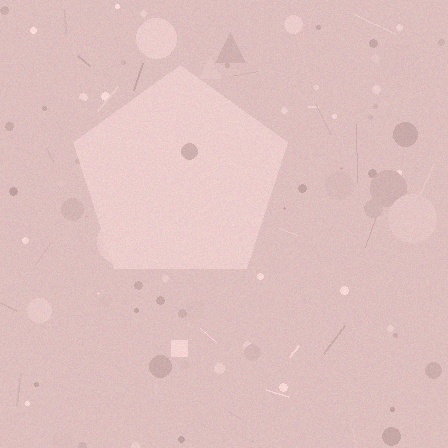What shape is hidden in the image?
A pentagon is hidden in the image.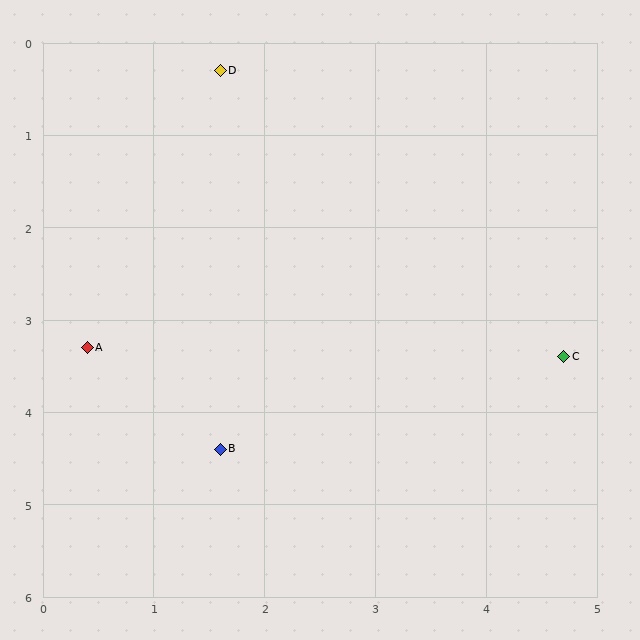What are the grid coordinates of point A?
Point A is at approximately (0.4, 3.3).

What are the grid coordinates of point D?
Point D is at approximately (1.6, 0.3).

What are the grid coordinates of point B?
Point B is at approximately (1.6, 4.4).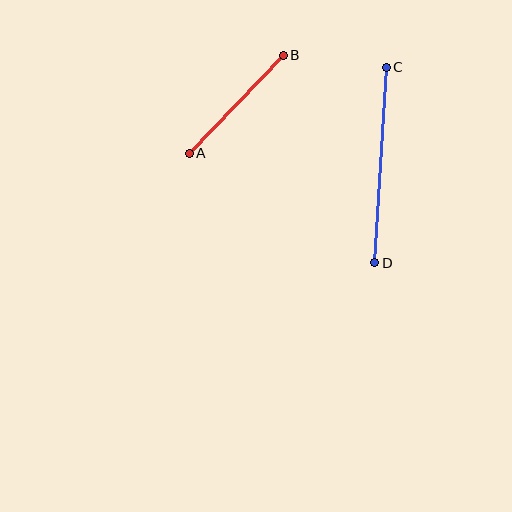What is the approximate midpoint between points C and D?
The midpoint is at approximately (381, 165) pixels.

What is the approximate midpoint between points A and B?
The midpoint is at approximately (236, 104) pixels.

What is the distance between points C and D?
The distance is approximately 196 pixels.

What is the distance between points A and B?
The distance is approximately 136 pixels.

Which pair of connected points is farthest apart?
Points C and D are farthest apart.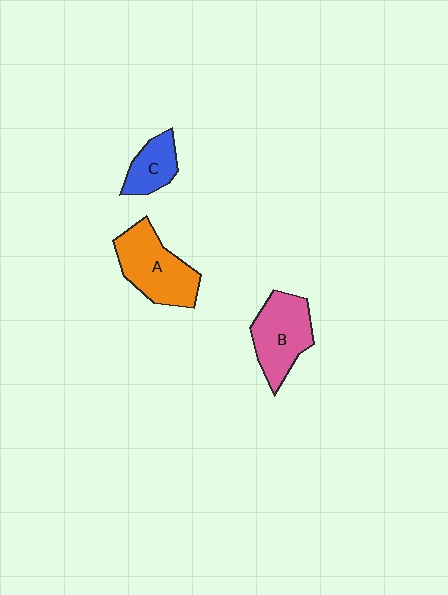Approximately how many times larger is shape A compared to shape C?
Approximately 1.9 times.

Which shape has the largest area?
Shape A (orange).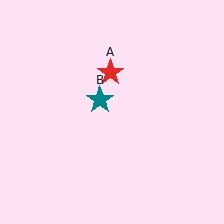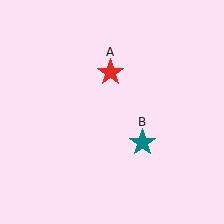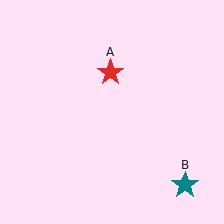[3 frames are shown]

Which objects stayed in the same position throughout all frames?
Red star (object A) remained stationary.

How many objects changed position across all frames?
1 object changed position: teal star (object B).